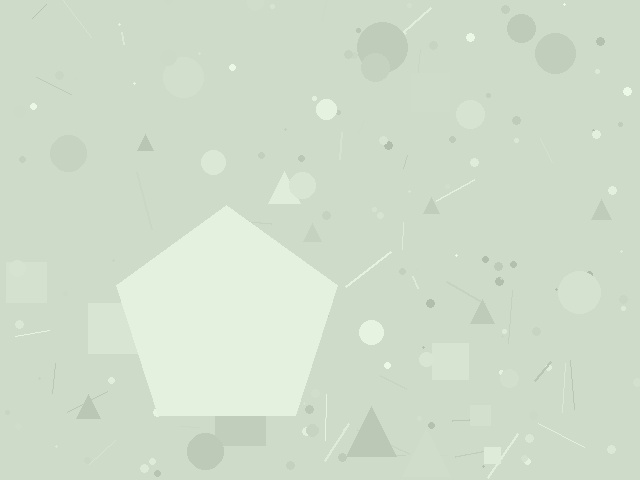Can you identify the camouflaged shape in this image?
The camouflaged shape is a pentagon.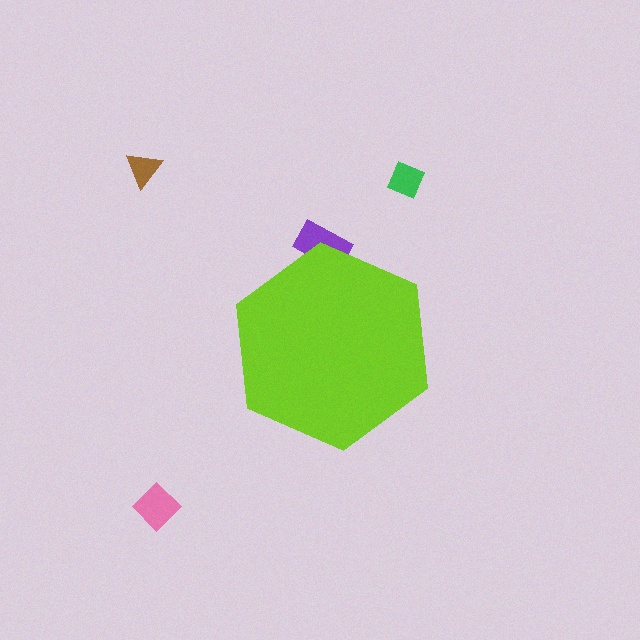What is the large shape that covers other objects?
A lime hexagon.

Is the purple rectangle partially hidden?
Yes, the purple rectangle is partially hidden behind the lime hexagon.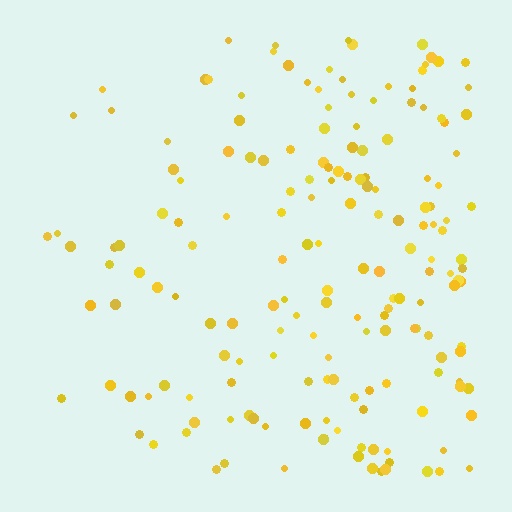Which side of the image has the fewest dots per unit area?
The left.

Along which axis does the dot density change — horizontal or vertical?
Horizontal.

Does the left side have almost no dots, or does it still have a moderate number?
Still a moderate number, just noticeably fewer than the right.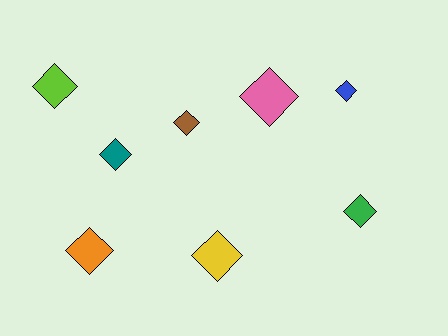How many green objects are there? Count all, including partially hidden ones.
There is 1 green object.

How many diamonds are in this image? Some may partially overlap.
There are 8 diamonds.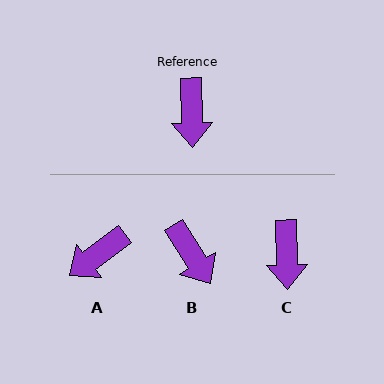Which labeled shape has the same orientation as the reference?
C.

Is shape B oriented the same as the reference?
No, it is off by about 31 degrees.